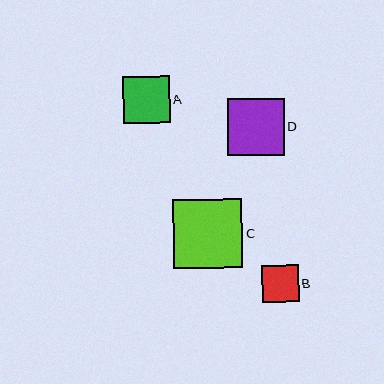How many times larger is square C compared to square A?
Square C is approximately 1.5 times the size of square A.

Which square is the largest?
Square C is the largest with a size of approximately 70 pixels.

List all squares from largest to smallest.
From largest to smallest: C, D, A, B.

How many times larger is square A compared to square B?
Square A is approximately 1.3 times the size of square B.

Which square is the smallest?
Square B is the smallest with a size of approximately 37 pixels.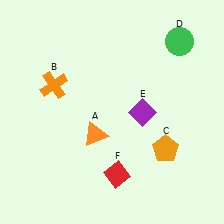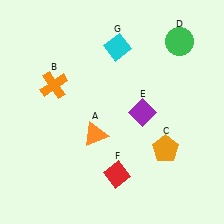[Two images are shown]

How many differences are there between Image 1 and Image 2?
There is 1 difference between the two images.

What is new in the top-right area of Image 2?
A cyan diamond (G) was added in the top-right area of Image 2.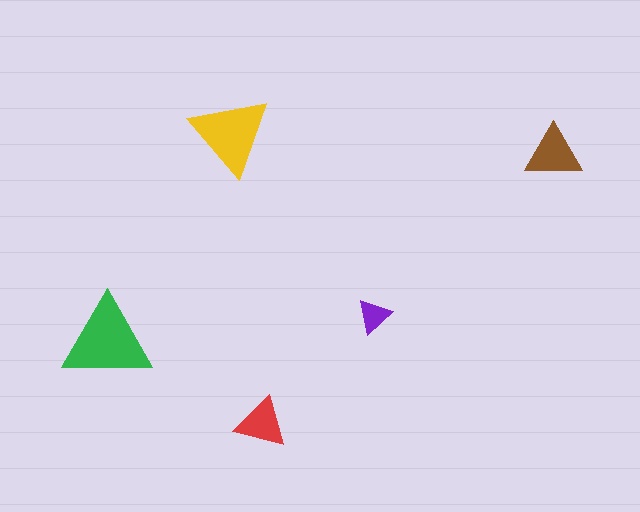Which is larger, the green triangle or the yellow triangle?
The green one.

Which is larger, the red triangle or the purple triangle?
The red one.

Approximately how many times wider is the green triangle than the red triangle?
About 1.5 times wider.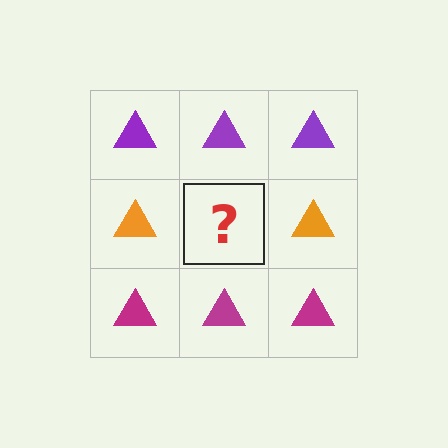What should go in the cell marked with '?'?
The missing cell should contain an orange triangle.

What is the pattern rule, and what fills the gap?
The rule is that each row has a consistent color. The gap should be filled with an orange triangle.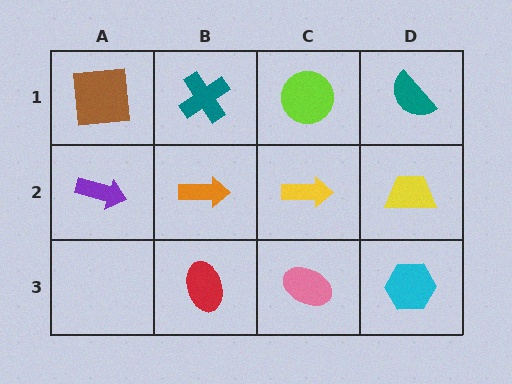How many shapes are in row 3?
3 shapes.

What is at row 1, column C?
A lime circle.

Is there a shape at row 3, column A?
No, that cell is empty.